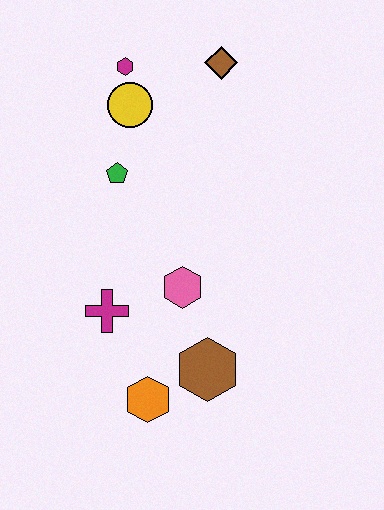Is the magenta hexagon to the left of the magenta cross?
No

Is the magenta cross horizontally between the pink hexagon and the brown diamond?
No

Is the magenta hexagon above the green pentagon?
Yes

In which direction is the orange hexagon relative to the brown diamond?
The orange hexagon is below the brown diamond.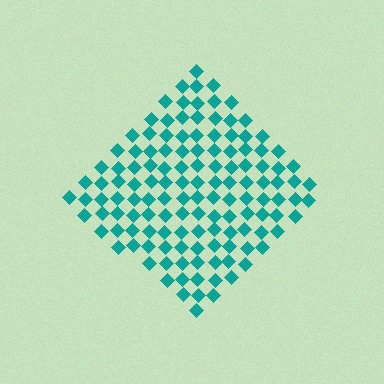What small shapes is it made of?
It is made of small diamonds.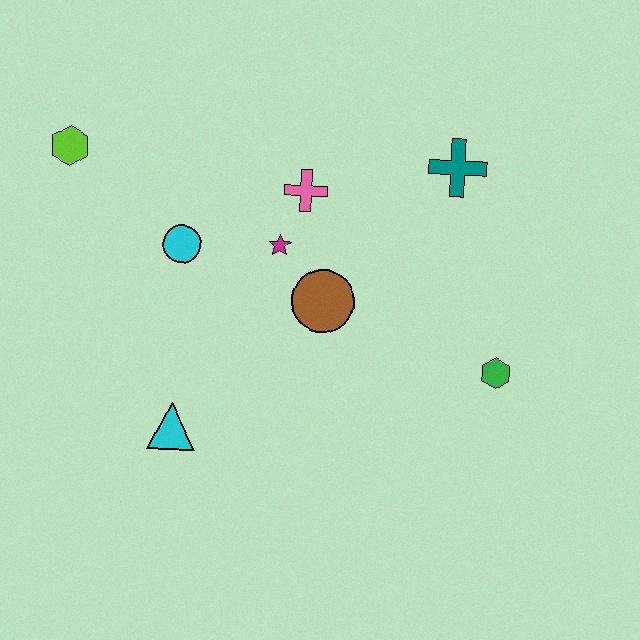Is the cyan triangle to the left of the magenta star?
Yes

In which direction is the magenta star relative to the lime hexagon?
The magenta star is to the right of the lime hexagon.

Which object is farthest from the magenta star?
The green hexagon is farthest from the magenta star.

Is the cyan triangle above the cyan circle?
No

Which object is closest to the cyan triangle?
The cyan circle is closest to the cyan triangle.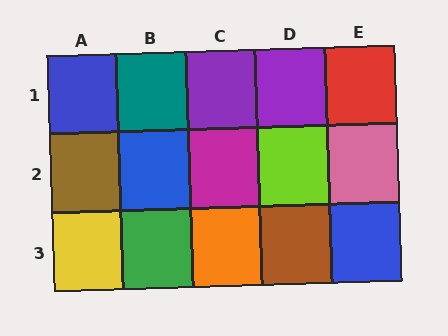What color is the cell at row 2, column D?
Lime.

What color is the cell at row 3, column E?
Blue.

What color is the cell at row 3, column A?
Yellow.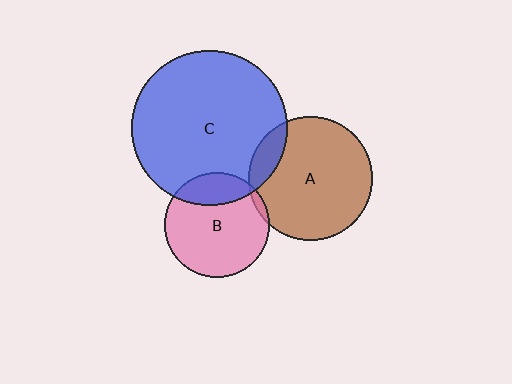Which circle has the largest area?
Circle C (blue).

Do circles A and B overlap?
Yes.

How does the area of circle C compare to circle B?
Approximately 2.2 times.